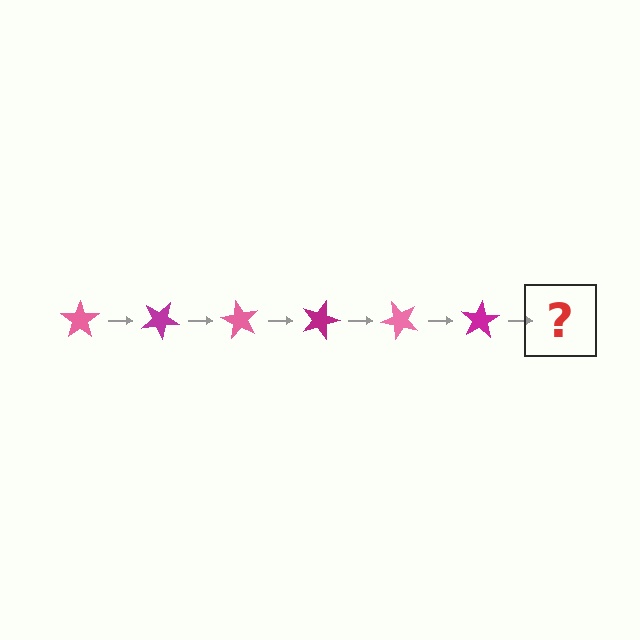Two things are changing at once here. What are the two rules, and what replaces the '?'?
The two rules are that it rotates 30 degrees each step and the color cycles through pink and magenta. The '?' should be a pink star, rotated 180 degrees from the start.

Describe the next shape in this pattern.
It should be a pink star, rotated 180 degrees from the start.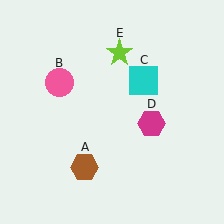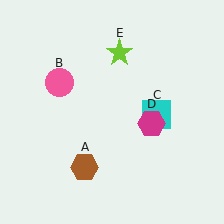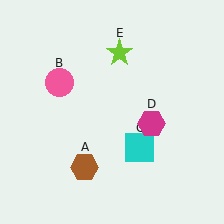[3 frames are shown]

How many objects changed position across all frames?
1 object changed position: cyan square (object C).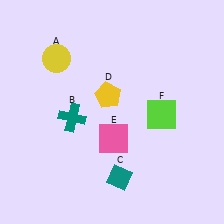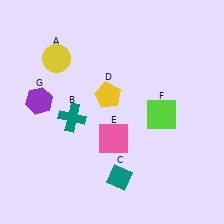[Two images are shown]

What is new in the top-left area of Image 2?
A purple hexagon (G) was added in the top-left area of Image 2.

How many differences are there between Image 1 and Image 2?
There is 1 difference between the two images.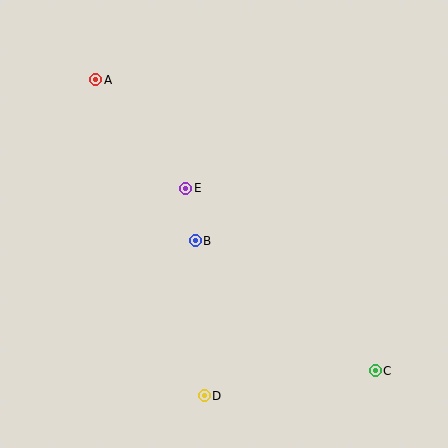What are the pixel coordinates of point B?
Point B is at (195, 241).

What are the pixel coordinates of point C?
Point C is at (375, 371).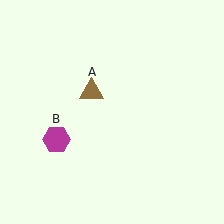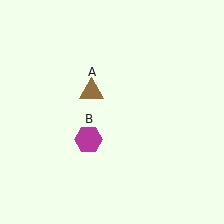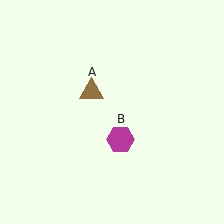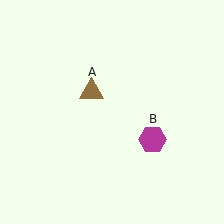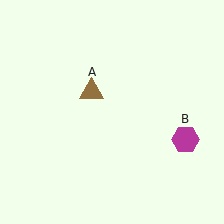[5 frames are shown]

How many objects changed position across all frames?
1 object changed position: magenta hexagon (object B).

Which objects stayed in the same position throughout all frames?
Brown triangle (object A) remained stationary.